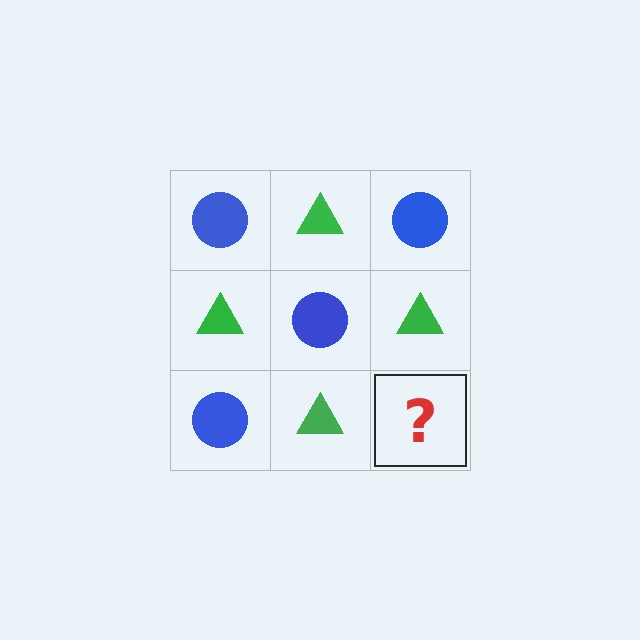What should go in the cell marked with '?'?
The missing cell should contain a blue circle.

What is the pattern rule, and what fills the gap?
The rule is that it alternates blue circle and green triangle in a checkerboard pattern. The gap should be filled with a blue circle.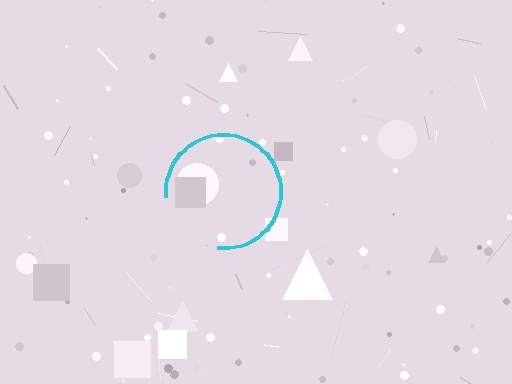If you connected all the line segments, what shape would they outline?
They would outline a circle.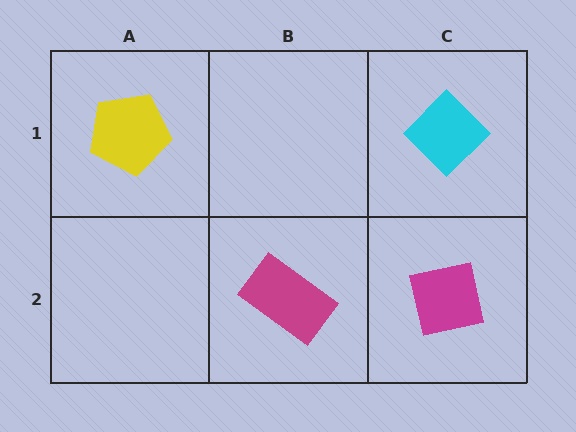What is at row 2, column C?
A magenta square.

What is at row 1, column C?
A cyan diamond.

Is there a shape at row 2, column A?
No, that cell is empty.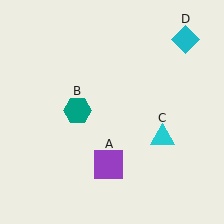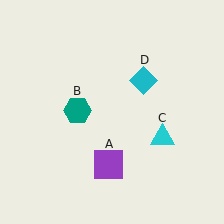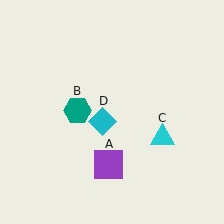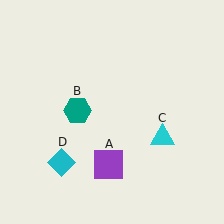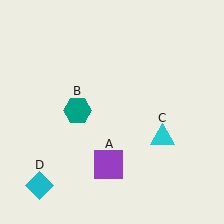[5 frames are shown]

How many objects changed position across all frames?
1 object changed position: cyan diamond (object D).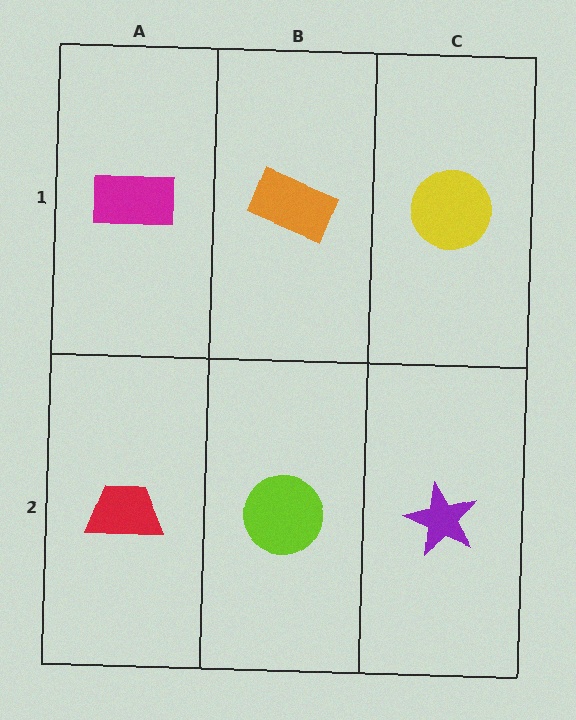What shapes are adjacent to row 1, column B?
A lime circle (row 2, column B), a magenta rectangle (row 1, column A), a yellow circle (row 1, column C).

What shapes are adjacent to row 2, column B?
An orange rectangle (row 1, column B), a red trapezoid (row 2, column A), a purple star (row 2, column C).